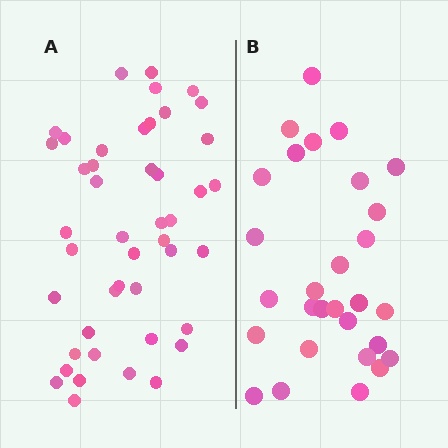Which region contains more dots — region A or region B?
Region A (the left region) has more dots.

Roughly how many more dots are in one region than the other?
Region A has approximately 15 more dots than region B.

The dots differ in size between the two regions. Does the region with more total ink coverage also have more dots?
No. Region B has more total ink coverage because its dots are larger, but region A actually contains more individual dots. Total area can be misleading — the number of items is what matters here.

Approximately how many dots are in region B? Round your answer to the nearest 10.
About 30 dots. (The exact count is 29, which rounds to 30.)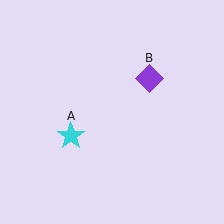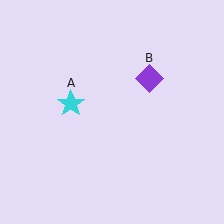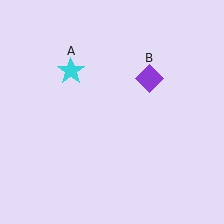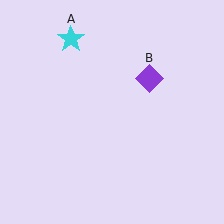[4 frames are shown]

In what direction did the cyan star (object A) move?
The cyan star (object A) moved up.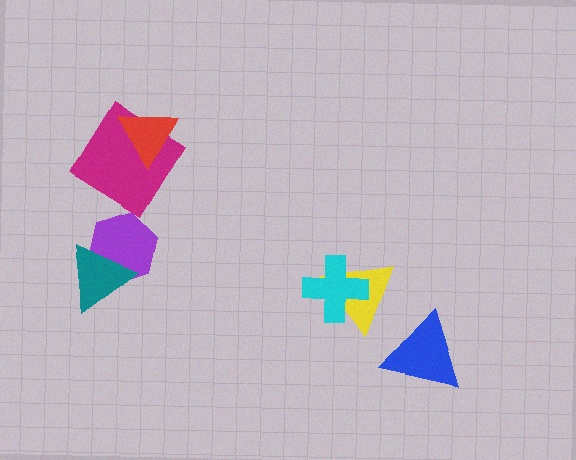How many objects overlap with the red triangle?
1 object overlaps with the red triangle.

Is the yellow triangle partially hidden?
Yes, it is partially covered by another shape.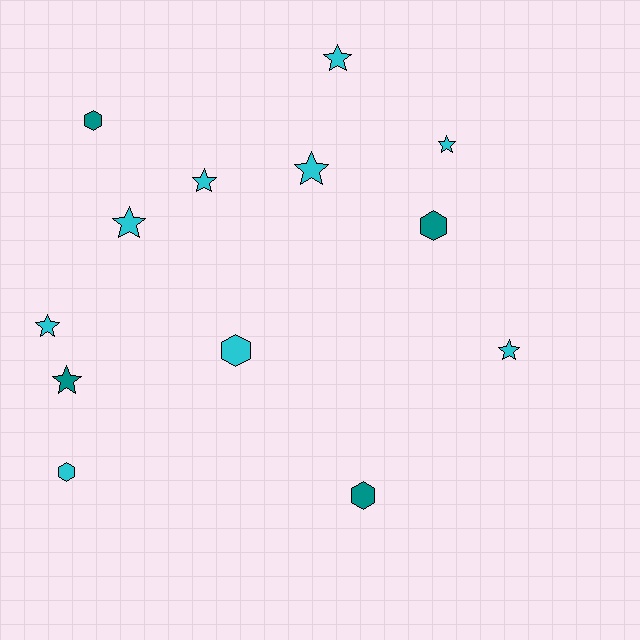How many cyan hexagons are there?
There are 2 cyan hexagons.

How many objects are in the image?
There are 13 objects.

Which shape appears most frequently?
Star, with 8 objects.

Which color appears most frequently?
Cyan, with 9 objects.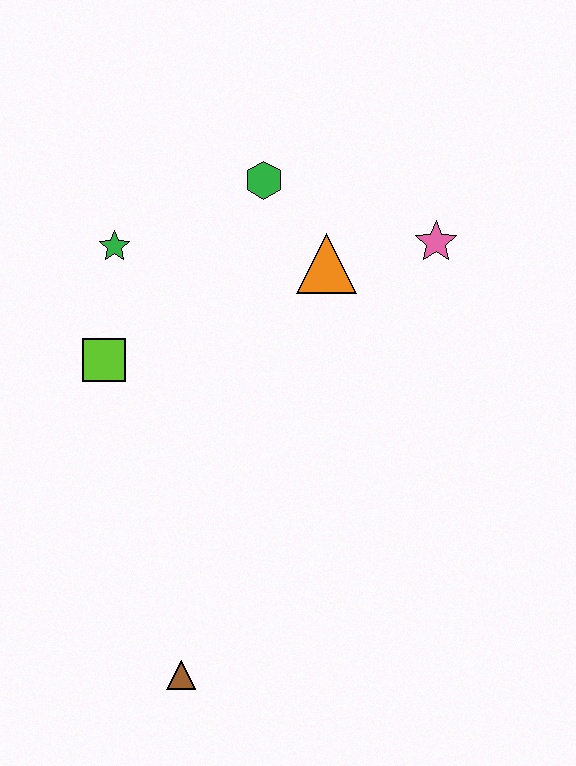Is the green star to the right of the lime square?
Yes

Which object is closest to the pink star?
The orange triangle is closest to the pink star.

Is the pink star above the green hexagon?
No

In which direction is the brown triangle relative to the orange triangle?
The brown triangle is below the orange triangle.